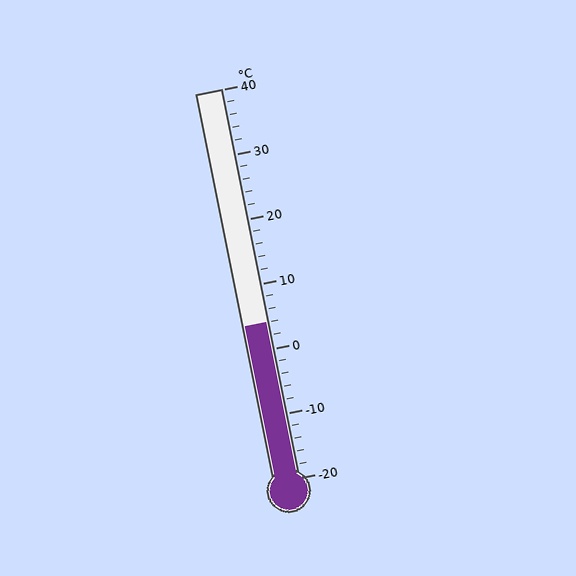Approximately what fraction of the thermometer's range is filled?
The thermometer is filled to approximately 40% of its range.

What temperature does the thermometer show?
The thermometer shows approximately 4°C.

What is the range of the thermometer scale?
The thermometer scale ranges from -20°C to 40°C.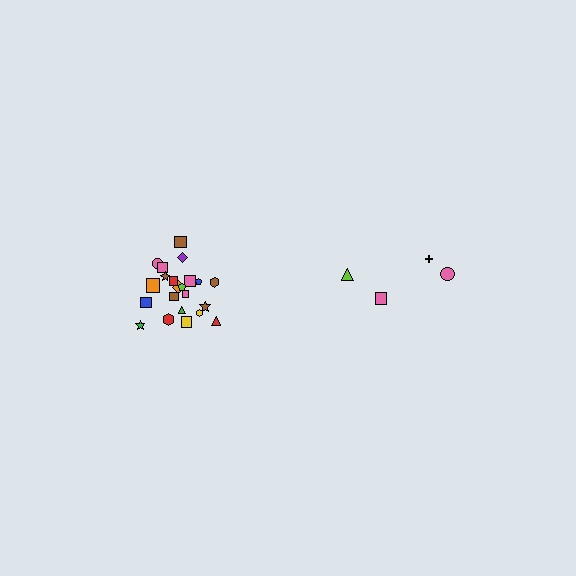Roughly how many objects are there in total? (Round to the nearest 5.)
Roughly 25 objects in total.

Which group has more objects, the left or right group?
The left group.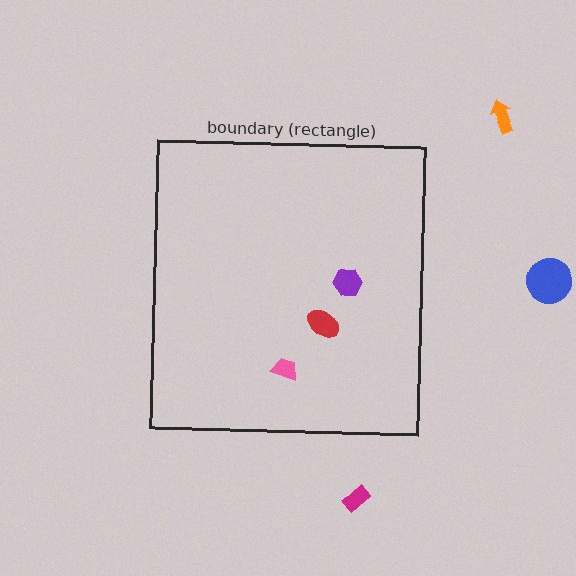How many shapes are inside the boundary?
3 inside, 3 outside.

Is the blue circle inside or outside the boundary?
Outside.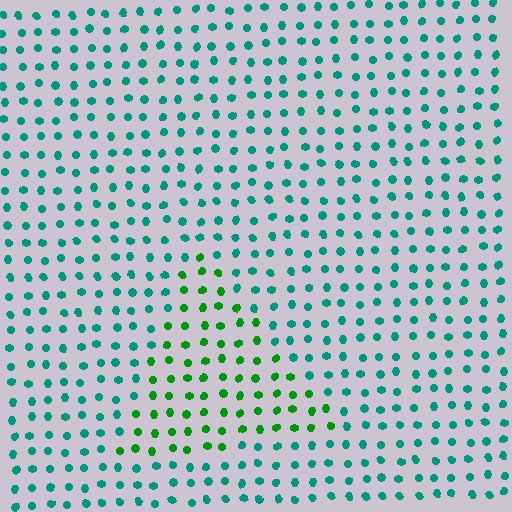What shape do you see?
I see a triangle.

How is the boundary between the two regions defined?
The boundary is defined purely by a slight shift in hue (about 45 degrees). Spacing, size, and orientation are identical on both sides.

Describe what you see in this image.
The image is filled with small teal elements in a uniform arrangement. A triangle-shaped region is visible where the elements are tinted to a slightly different hue, forming a subtle color boundary.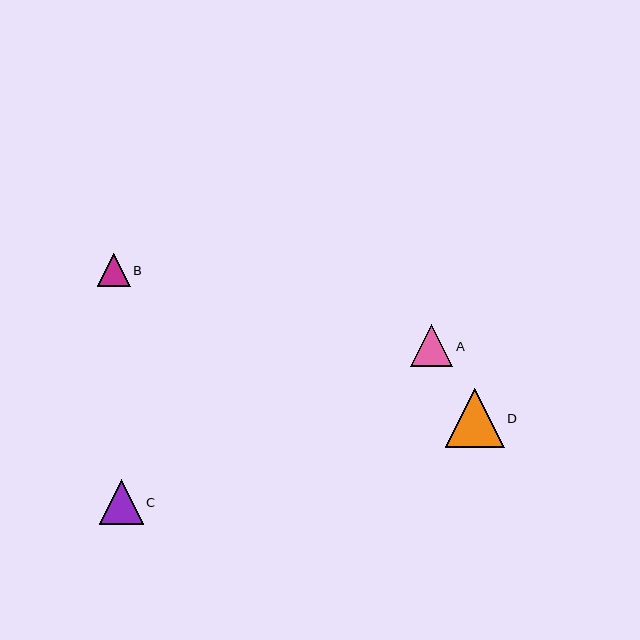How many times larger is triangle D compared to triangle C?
Triangle D is approximately 1.3 times the size of triangle C.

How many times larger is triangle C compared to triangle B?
Triangle C is approximately 1.4 times the size of triangle B.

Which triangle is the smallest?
Triangle B is the smallest with a size of approximately 33 pixels.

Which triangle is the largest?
Triangle D is the largest with a size of approximately 58 pixels.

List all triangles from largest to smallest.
From largest to smallest: D, C, A, B.